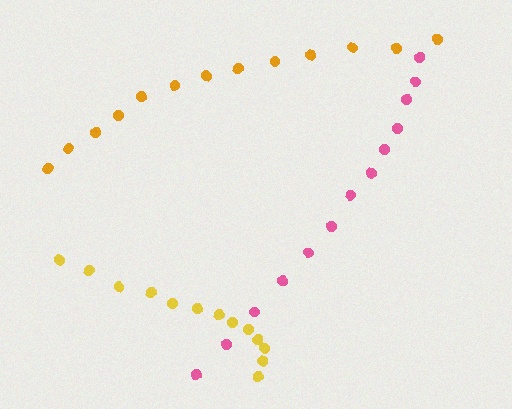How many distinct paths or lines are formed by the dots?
There are 3 distinct paths.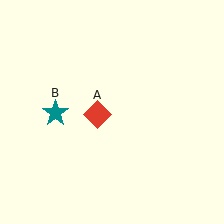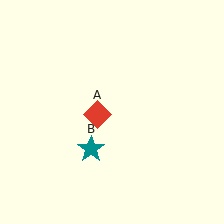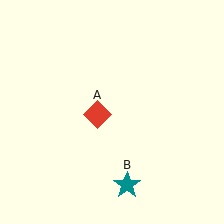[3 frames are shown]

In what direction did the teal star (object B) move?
The teal star (object B) moved down and to the right.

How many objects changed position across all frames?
1 object changed position: teal star (object B).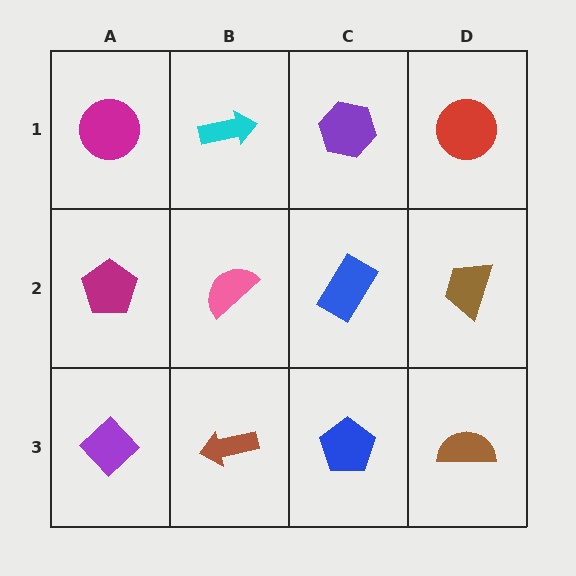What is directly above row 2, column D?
A red circle.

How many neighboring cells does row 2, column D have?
3.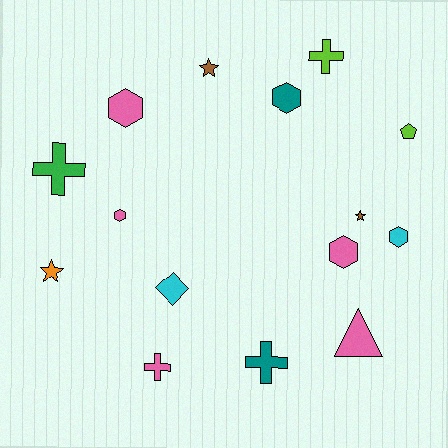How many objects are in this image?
There are 15 objects.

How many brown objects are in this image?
There are 2 brown objects.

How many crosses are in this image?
There are 4 crosses.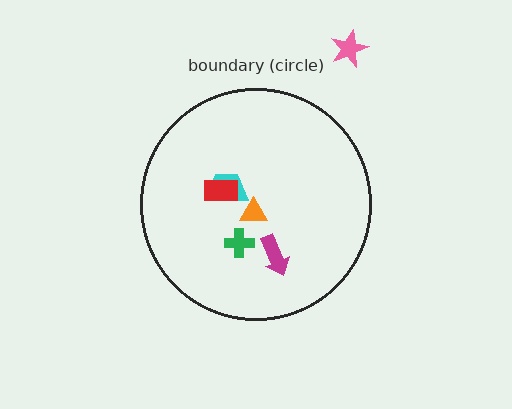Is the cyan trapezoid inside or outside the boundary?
Inside.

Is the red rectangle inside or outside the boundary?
Inside.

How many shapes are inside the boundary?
5 inside, 1 outside.